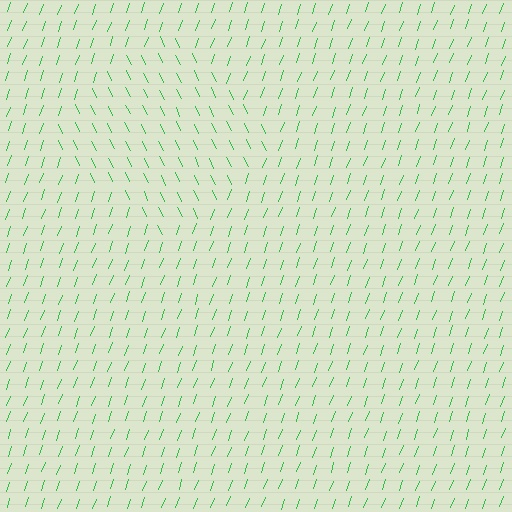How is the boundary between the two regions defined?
The boundary is defined purely by a change in line orientation (approximately 45 degrees difference). All lines are the same color and thickness.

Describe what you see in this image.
The image is filled with small green line segments. A diamond region in the image has lines oriented differently from the surrounding lines, creating a visible texture boundary.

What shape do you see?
I see a diamond.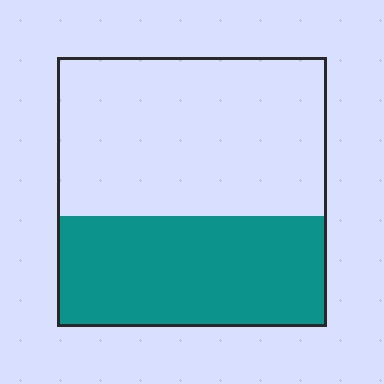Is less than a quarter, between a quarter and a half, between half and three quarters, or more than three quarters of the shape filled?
Between a quarter and a half.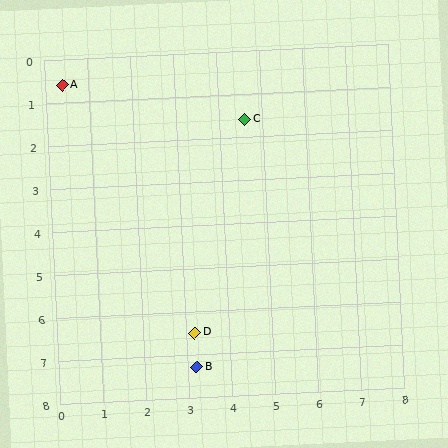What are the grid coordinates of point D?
Point D is at approximately (3.2, 6.5).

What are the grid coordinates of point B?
Point B is at approximately (3.2, 7.3).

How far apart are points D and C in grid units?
Points D and C are about 5.1 grid units apart.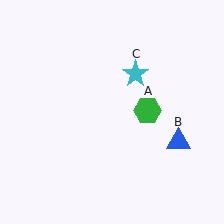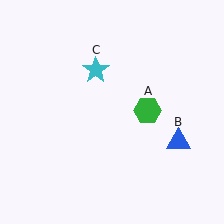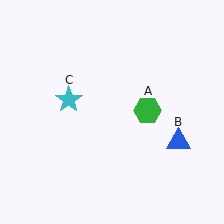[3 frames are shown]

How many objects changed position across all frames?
1 object changed position: cyan star (object C).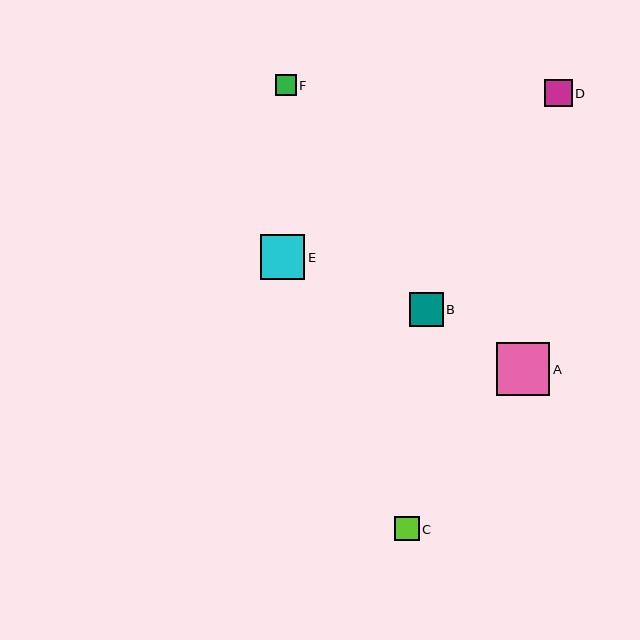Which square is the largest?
Square A is the largest with a size of approximately 53 pixels.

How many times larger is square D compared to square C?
Square D is approximately 1.1 times the size of square C.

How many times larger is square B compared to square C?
Square B is approximately 1.4 times the size of square C.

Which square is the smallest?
Square F is the smallest with a size of approximately 21 pixels.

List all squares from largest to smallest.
From largest to smallest: A, E, B, D, C, F.